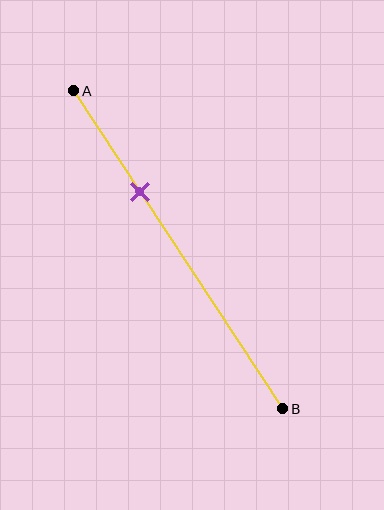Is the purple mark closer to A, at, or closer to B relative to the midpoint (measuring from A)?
The purple mark is closer to point A than the midpoint of segment AB.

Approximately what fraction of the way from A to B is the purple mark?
The purple mark is approximately 30% of the way from A to B.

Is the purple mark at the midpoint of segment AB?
No, the mark is at about 30% from A, not at the 50% midpoint.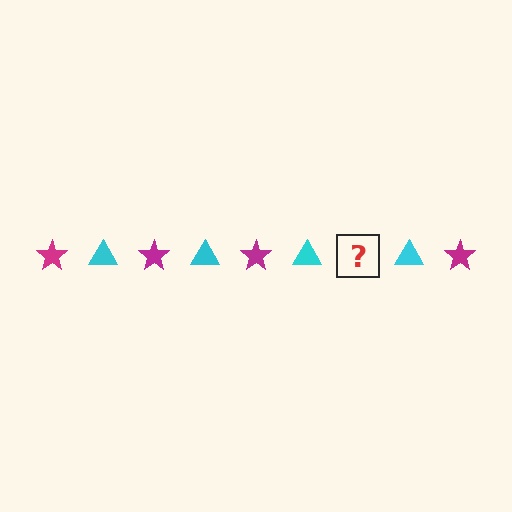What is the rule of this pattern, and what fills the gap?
The rule is that the pattern alternates between magenta star and cyan triangle. The gap should be filled with a magenta star.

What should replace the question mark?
The question mark should be replaced with a magenta star.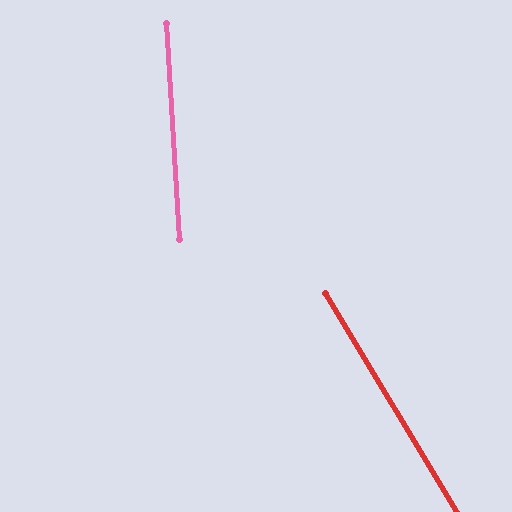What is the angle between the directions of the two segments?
Approximately 27 degrees.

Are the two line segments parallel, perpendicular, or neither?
Neither parallel nor perpendicular — they differ by about 27°.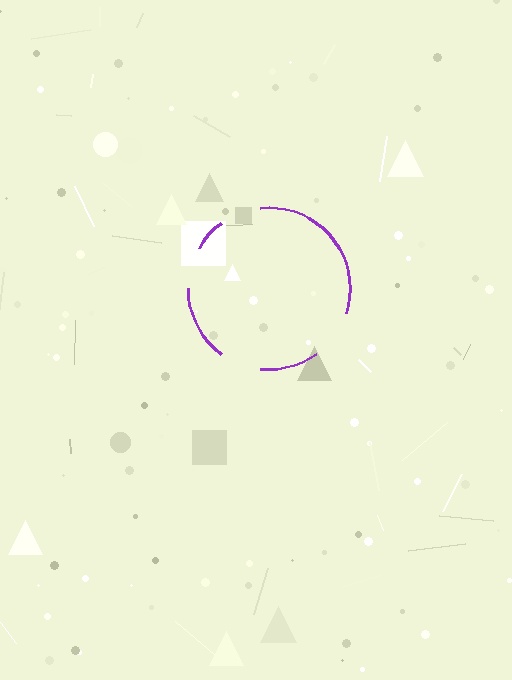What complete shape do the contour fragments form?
The contour fragments form a circle.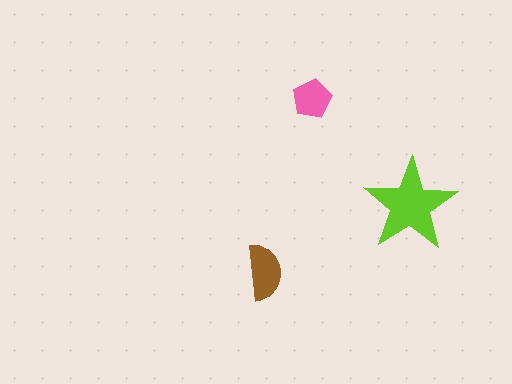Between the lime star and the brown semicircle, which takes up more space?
The lime star.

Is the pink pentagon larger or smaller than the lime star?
Smaller.